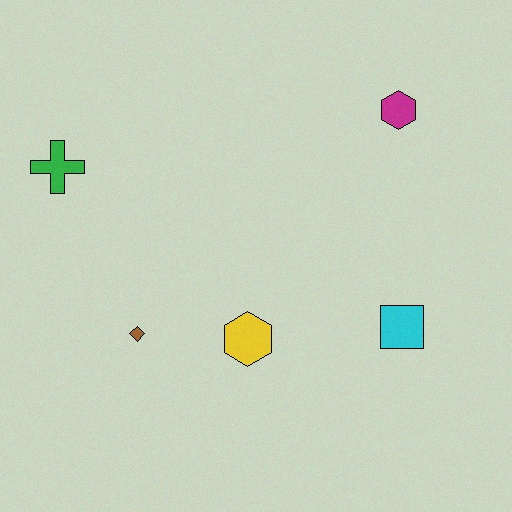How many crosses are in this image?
There is 1 cross.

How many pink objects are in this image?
There are no pink objects.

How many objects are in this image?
There are 5 objects.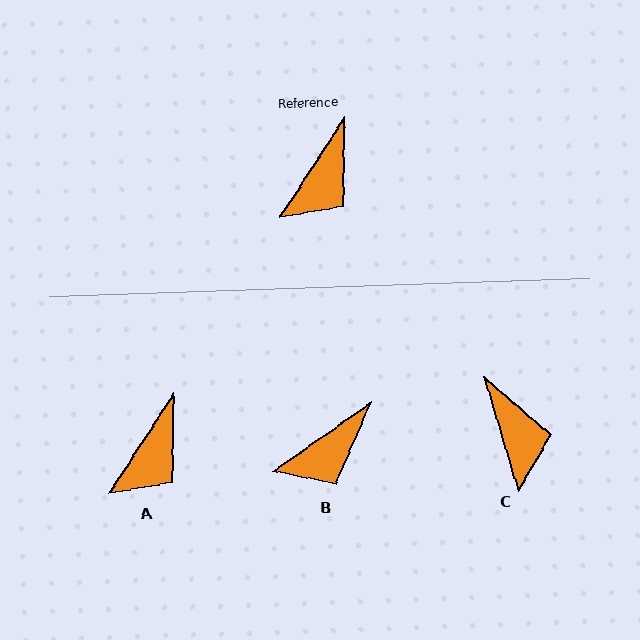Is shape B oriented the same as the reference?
No, it is off by about 22 degrees.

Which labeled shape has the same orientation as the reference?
A.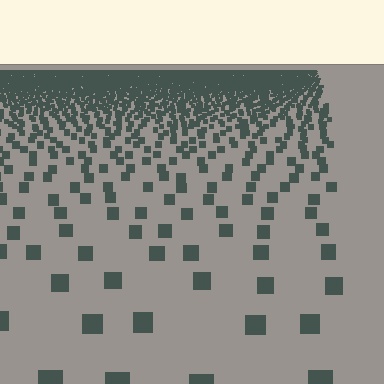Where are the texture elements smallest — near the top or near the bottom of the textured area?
Near the top.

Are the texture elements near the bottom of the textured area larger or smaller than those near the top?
Larger. Near the bottom, elements are closer to the viewer and appear at a bigger on-screen size.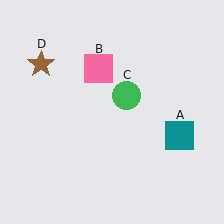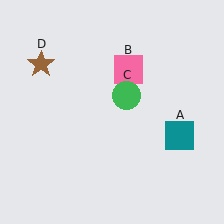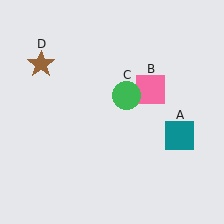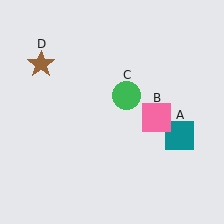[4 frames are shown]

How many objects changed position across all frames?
1 object changed position: pink square (object B).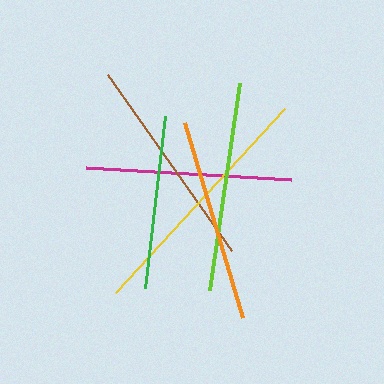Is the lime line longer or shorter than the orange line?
The lime line is longer than the orange line.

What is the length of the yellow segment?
The yellow segment is approximately 250 pixels long.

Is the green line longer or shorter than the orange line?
The orange line is longer than the green line.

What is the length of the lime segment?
The lime segment is approximately 209 pixels long.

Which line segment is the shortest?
The green line is the shortest at approximately 173 pixels.